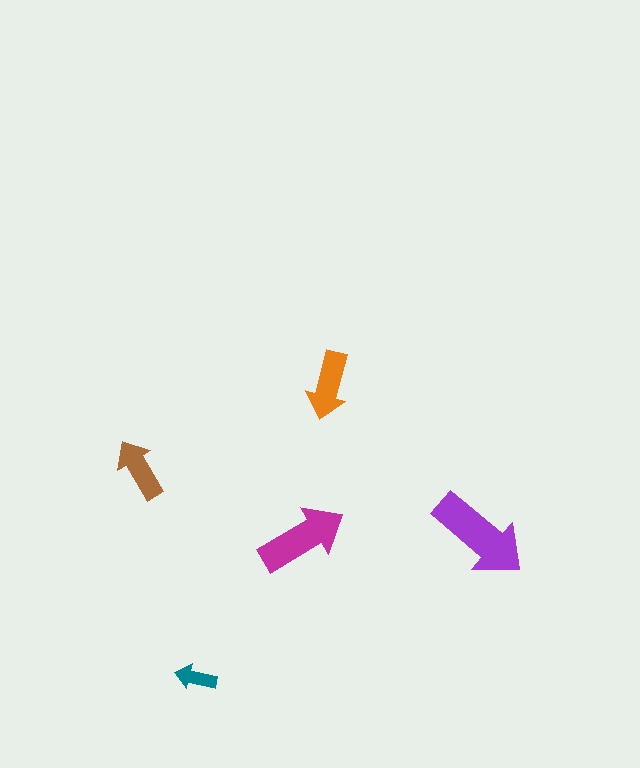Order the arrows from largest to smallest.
the purple one, the magenta one, the orange one, the brown one, the teal one.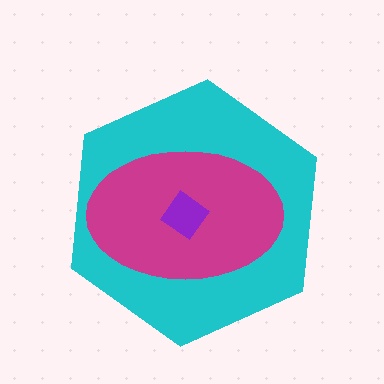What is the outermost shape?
The cyan hexagon.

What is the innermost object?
The purple diamond.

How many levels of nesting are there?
3.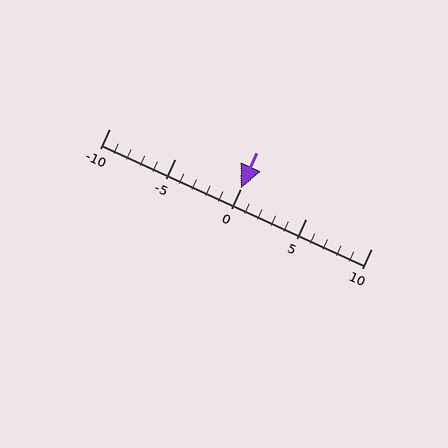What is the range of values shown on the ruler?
The ruler shows values from -10 to 10.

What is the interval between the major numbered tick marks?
The major tick marks are spaced 5 units apart.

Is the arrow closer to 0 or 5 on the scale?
The arrow is closer to 0.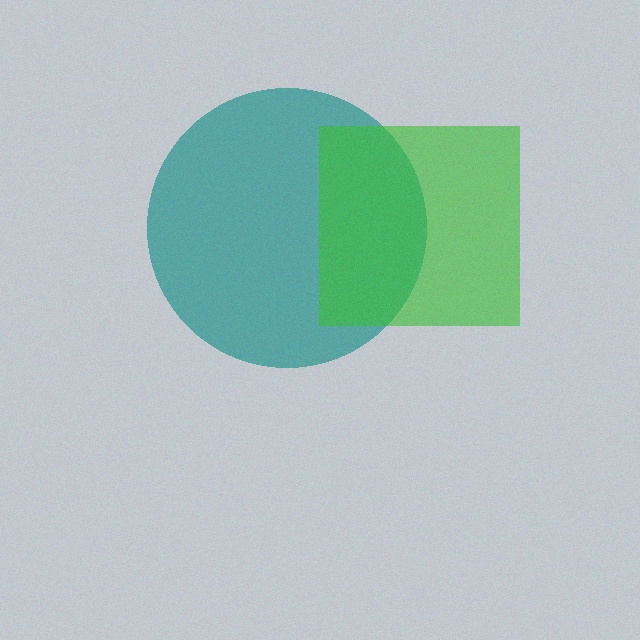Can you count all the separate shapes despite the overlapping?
Yes, there are 2 separate shapes.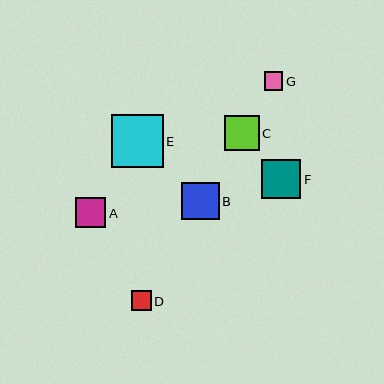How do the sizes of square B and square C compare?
Square B and square C are approximately the same size.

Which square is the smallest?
Square G is the smallest with a size of approximately 19 pixels.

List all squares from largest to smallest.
From largest to smallest: E, F, B, C, A, D, G.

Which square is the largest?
Square E is the largest with a size of approximately 52 pixels.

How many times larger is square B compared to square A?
Square B is approximately 1.2 times the size of square A.